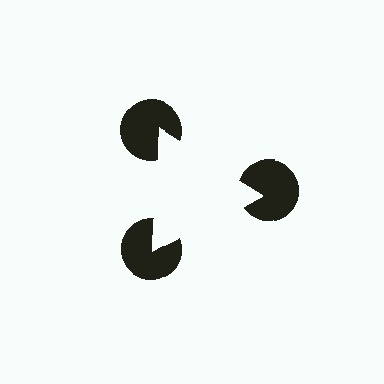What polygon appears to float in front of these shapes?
An illusory triangle — its edges are inferred from the aligned wedge cuts in the pac-man discs, not physically drawn.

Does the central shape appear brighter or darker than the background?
It typically appears slightly brighter than the background, even though no actual brightness change is drawn.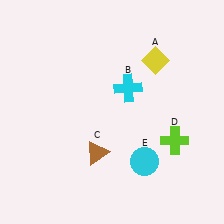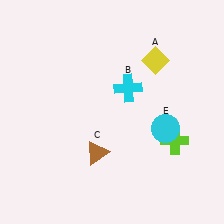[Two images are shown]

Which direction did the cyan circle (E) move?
The cyan circle (E) moved up.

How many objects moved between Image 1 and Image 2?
1 object moved between the two images.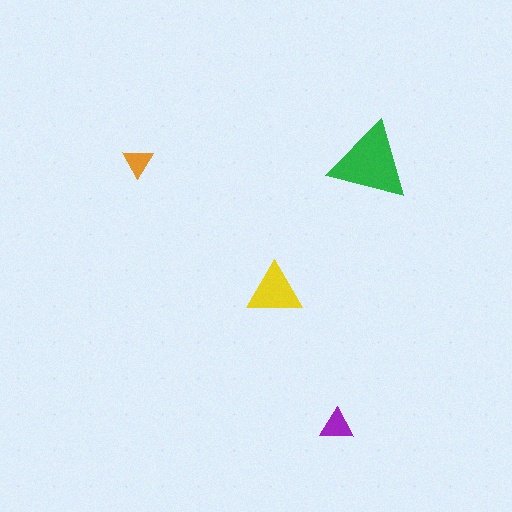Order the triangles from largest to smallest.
the green one, the yellow one, the purple one, the orange one.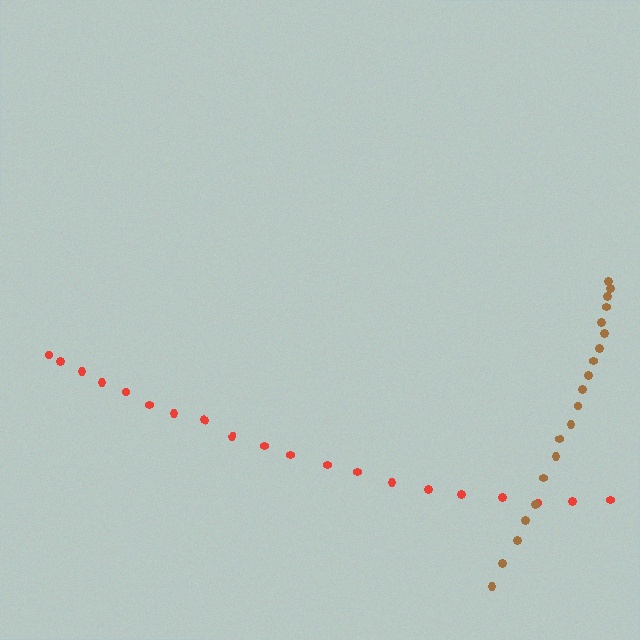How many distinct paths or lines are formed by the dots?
There are 2 distinct paths.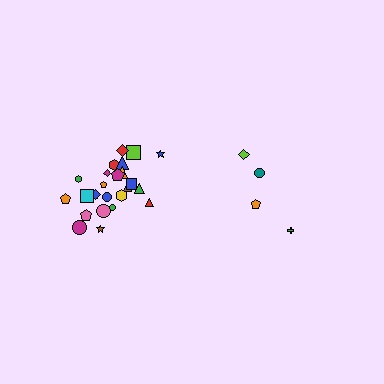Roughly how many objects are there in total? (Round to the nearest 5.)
Roughly 30 objects in total.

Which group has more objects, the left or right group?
The left group.